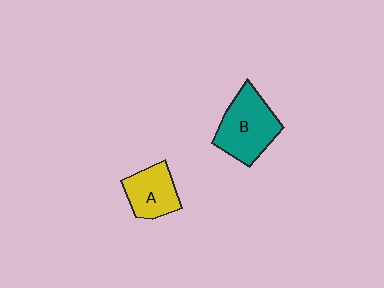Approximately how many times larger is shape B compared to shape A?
Approximately 1.4 times.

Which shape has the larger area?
Shape B (teal).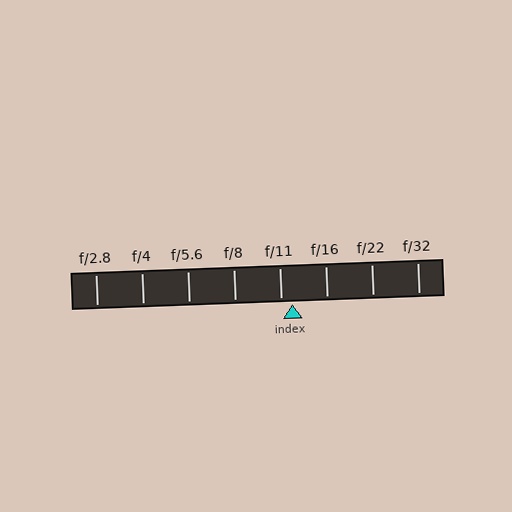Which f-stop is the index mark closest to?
The index mark is closest to f/11.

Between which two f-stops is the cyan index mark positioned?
The index mark is between f/11 and f/16.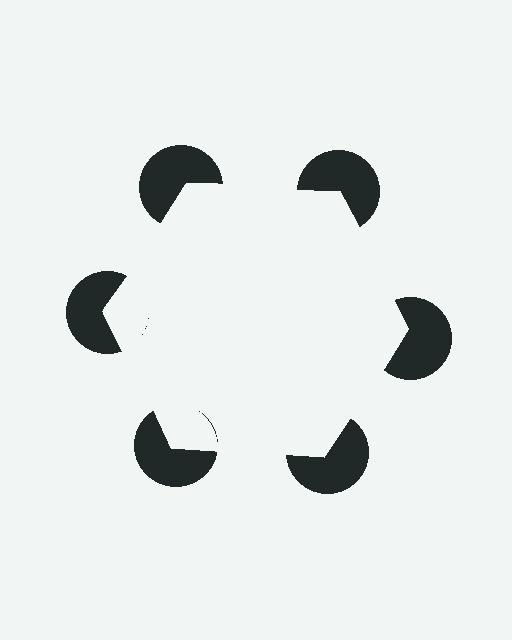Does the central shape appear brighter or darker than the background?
It typically appears slightly brighter than the background, even though no actual brightness change is drawn.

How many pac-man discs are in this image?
There are 6 — one at each vertex of the illusory hexagon.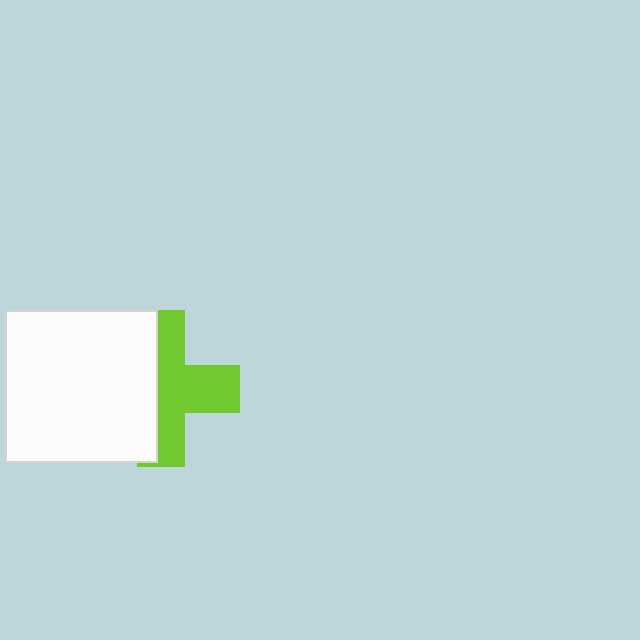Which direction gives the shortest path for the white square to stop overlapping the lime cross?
Moving left gives the shortest separation.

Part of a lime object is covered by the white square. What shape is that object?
It is a cross.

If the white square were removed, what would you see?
You would see the complete lime cross.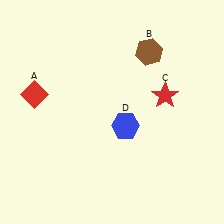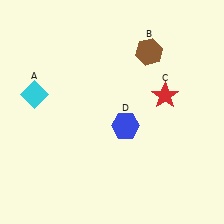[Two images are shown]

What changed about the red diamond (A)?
In Image 1, A is red. In Image 2, it changed to cyan.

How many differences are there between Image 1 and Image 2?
There is 1 difference between the two images.